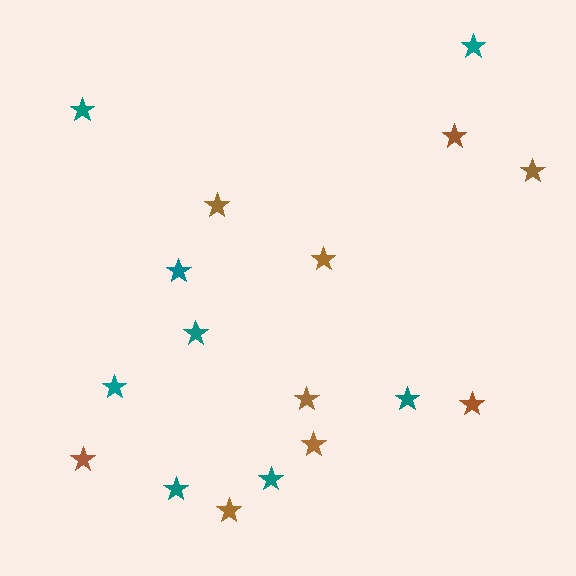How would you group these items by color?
There are 2 groups: one group of teal stars (8) and one group of brown stars (9).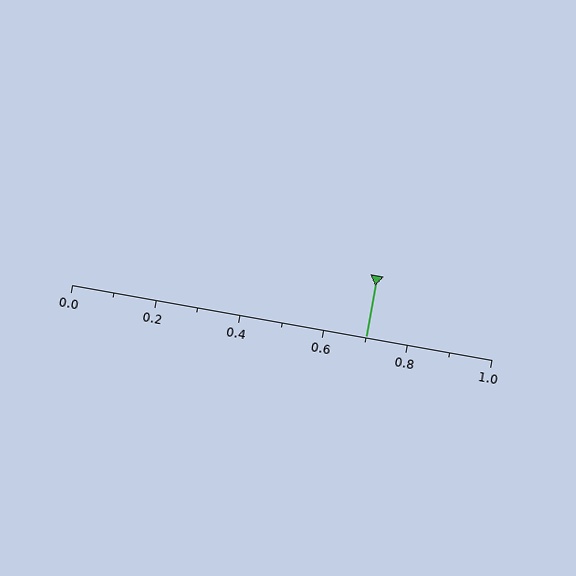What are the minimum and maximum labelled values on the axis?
The axis runs from 0.0 to 1.0.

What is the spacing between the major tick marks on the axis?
The major ticks are spaced 0.2 apart.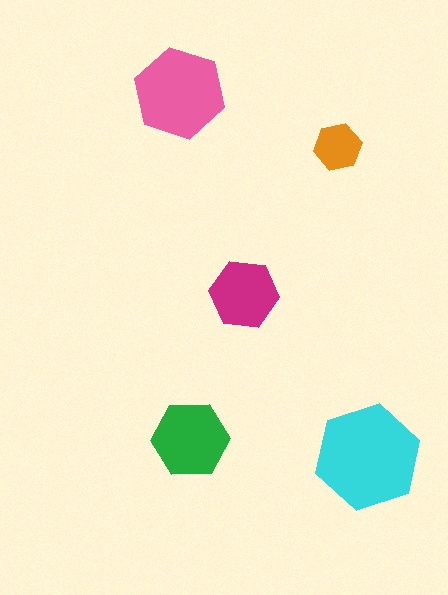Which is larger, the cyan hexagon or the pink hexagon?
The cyan one.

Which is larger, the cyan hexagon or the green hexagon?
The cyan one.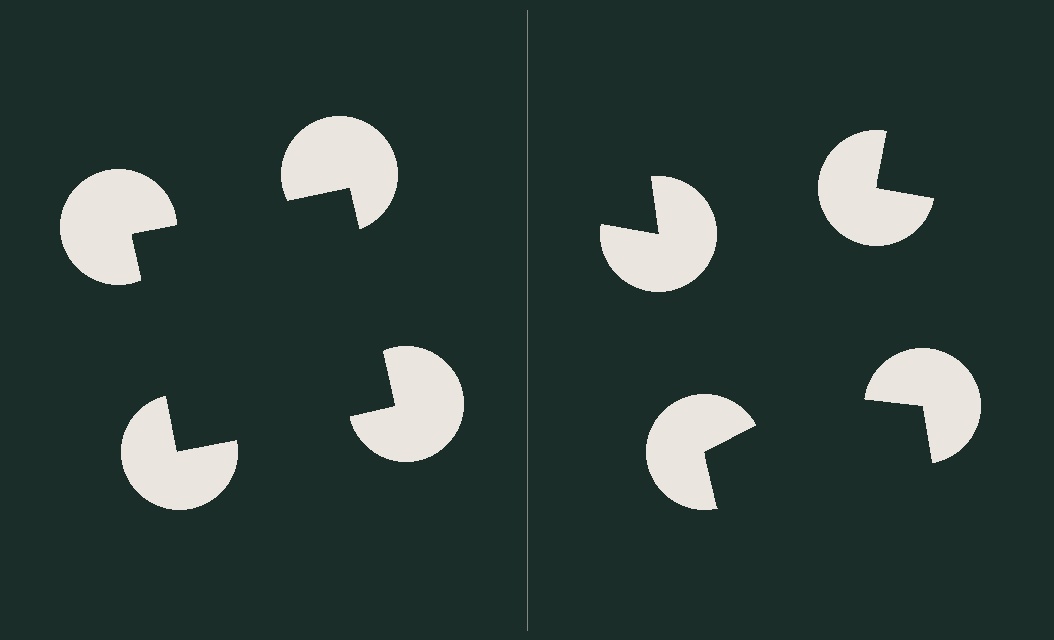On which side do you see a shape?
An illusory square appears on the left side. On the right side the wedge cuts are rotated, so no coherent shape forms.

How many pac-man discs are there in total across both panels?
8 — 4 on each side.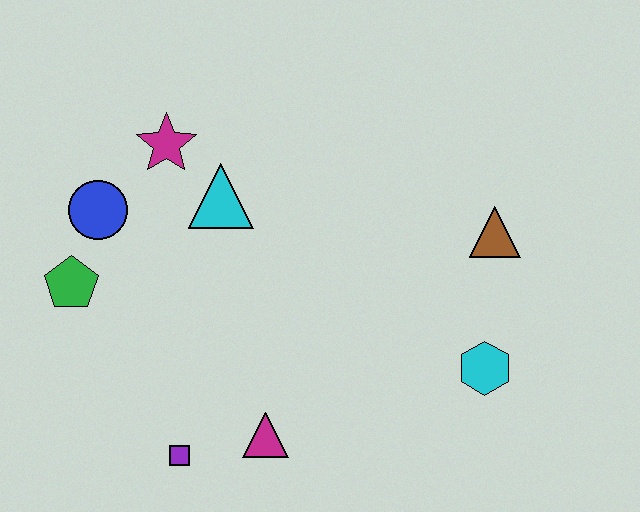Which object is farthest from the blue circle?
The cyan hexagon is farthest from the blue circle.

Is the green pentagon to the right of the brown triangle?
No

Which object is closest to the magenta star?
The cyan triangle is closest to the magenta star.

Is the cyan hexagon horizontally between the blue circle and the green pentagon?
No